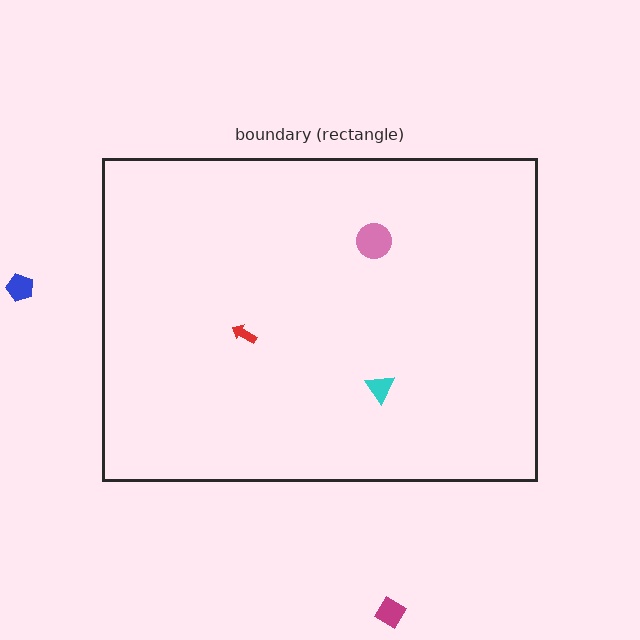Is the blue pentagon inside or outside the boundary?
Outside.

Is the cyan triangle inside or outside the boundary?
Inside.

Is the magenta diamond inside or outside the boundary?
Outside.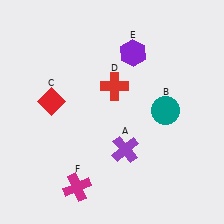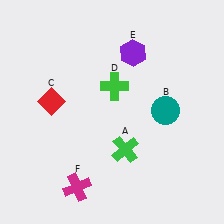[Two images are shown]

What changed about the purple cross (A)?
In Image 1, A is purple. In Image 2, it changed to green.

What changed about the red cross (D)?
In Image 1, D is red. In Image 2, it changed to green.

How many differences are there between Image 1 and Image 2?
There are 2 differences between the two images.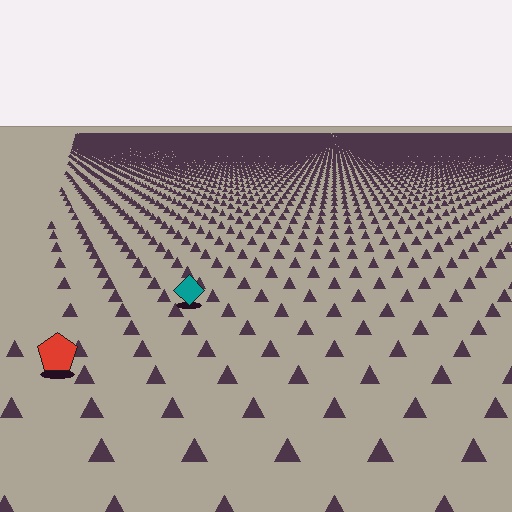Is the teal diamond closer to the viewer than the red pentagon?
No. The red pentagon is closer — you can tell from the texture gradient: the ground texture is coarser near it.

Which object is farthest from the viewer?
The teal diamond is farthest from the viewer. It appears smaller and the ground texture around it is denser.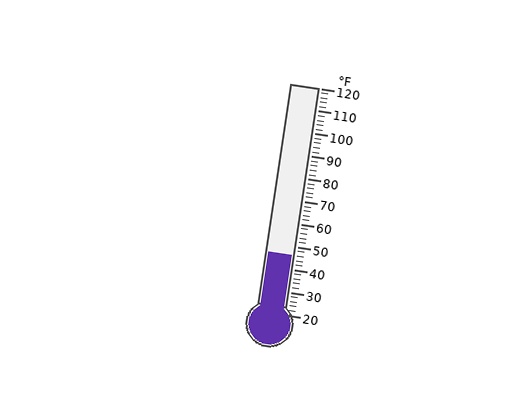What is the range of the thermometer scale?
The thermometer scale ranges from 20°F to 120°F.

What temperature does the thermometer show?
The thermometer shows approximately 46°F.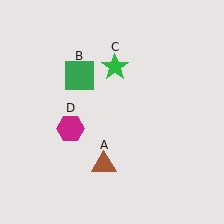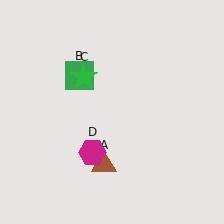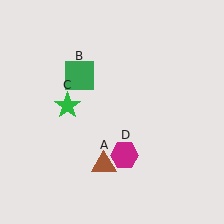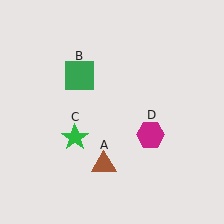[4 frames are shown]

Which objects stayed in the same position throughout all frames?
Brown triangle (object A) and green square (object B) remained stationary.